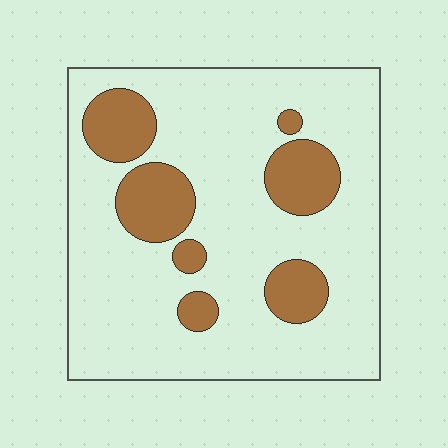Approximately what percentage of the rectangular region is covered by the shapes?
Approximately 20%.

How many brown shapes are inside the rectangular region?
7.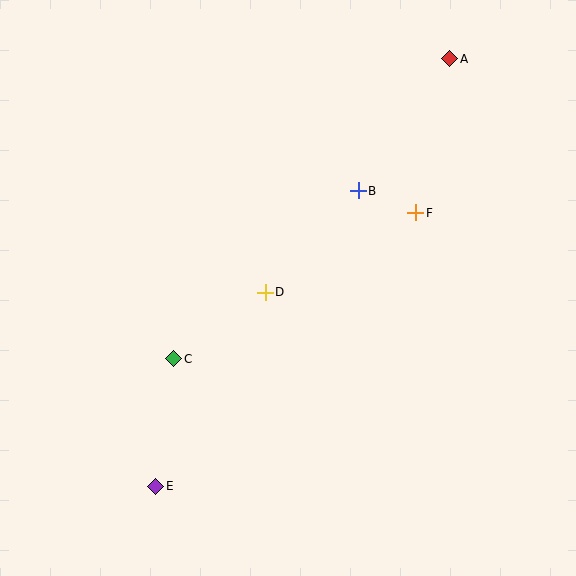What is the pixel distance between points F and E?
The distance between F and E is 378 pixels.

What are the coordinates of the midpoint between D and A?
The midpoint between D and A is at (357, 176).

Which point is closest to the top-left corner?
Point D is closest to the top-left corner.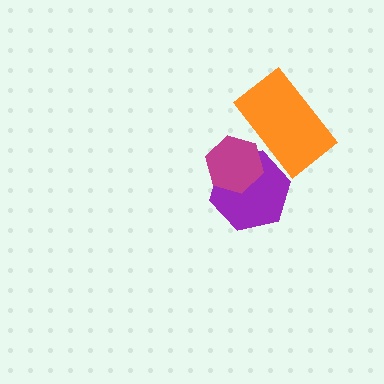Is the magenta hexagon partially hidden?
Yes, it is partially covered by another shape.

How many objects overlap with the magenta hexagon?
2 objects overlap with the magenta hexagon.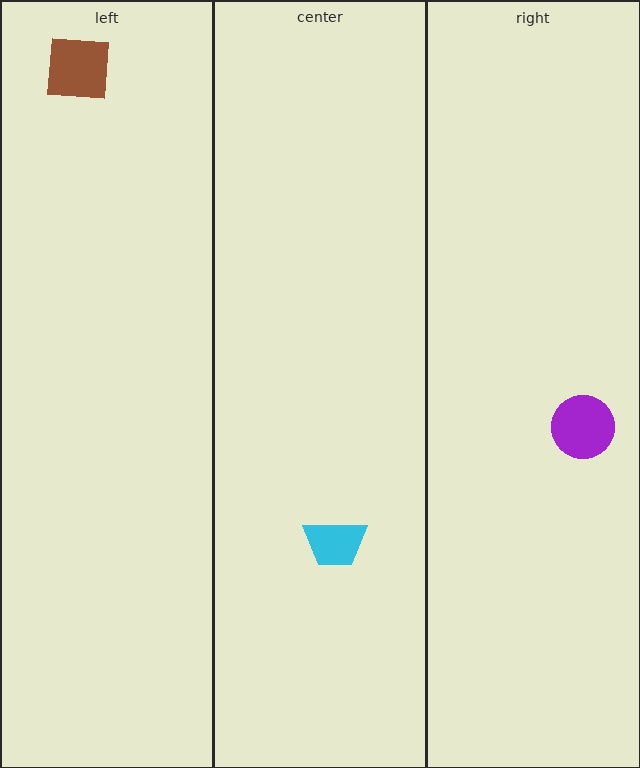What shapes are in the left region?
The brown square.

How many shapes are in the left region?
1.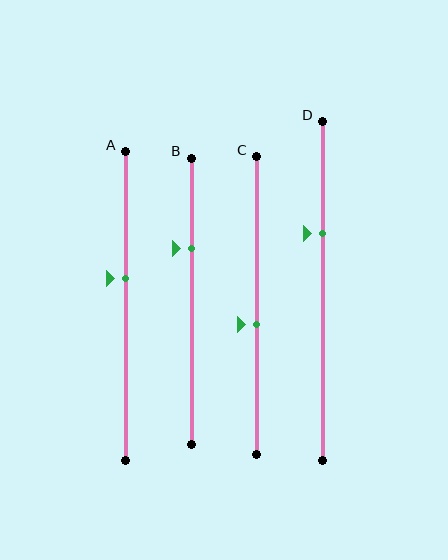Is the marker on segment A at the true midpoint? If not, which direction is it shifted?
No, the marker on segment A is shifted upward by about 9% of the segment length.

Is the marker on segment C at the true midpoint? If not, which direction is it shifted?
No, the marker on segment C is shifted downward by about 6% of the segment length.